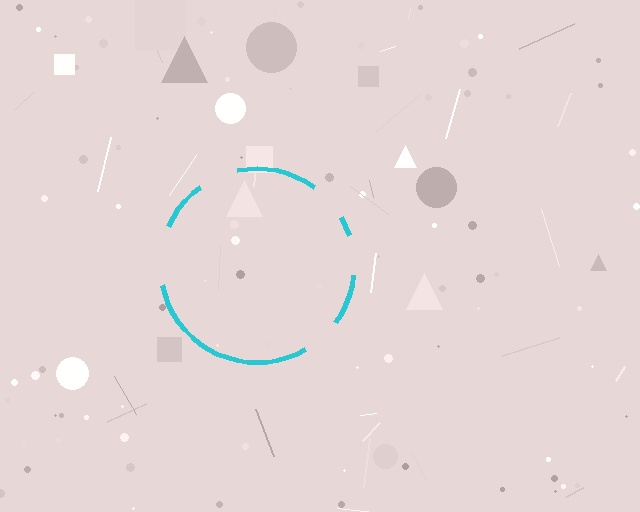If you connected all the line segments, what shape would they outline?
They would outline a circle.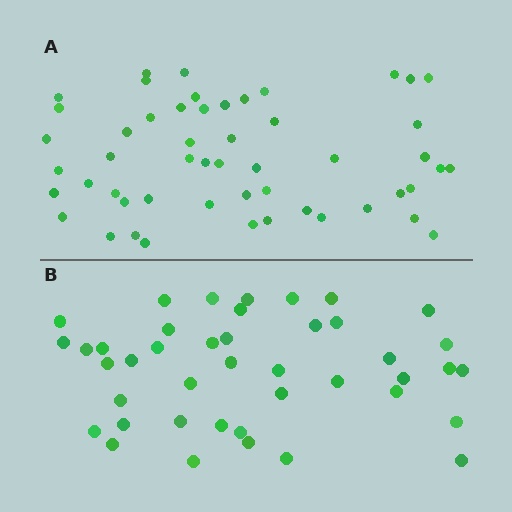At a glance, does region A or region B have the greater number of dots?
Region A (the top region) has more dots.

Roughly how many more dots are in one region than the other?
Region A has roughly 10 or so more dots than region B.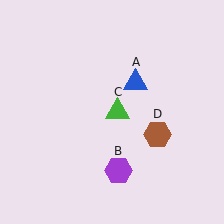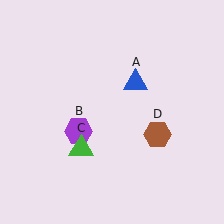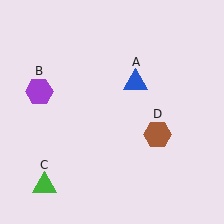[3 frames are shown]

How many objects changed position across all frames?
2 objects changed position: purple hexagon (object B), green triangle (object C).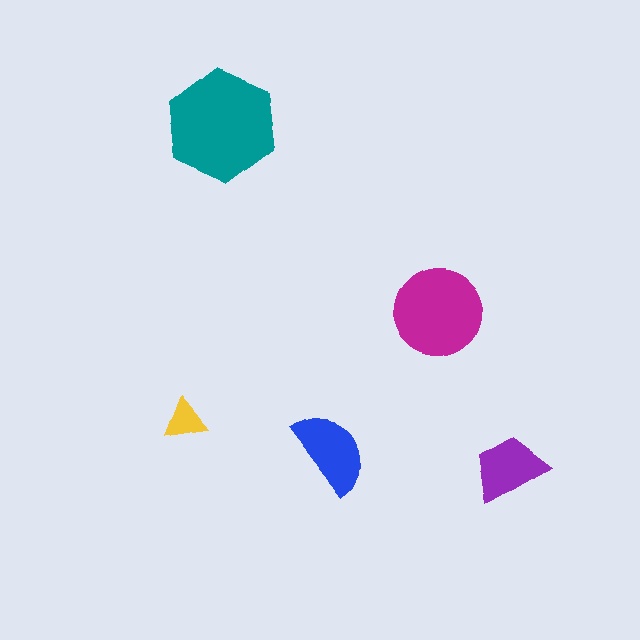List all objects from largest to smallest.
The teal hexagon, the magenta circle, the blue semicircle, the purple trapezoid, the yellow triangle.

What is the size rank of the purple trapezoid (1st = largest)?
4th.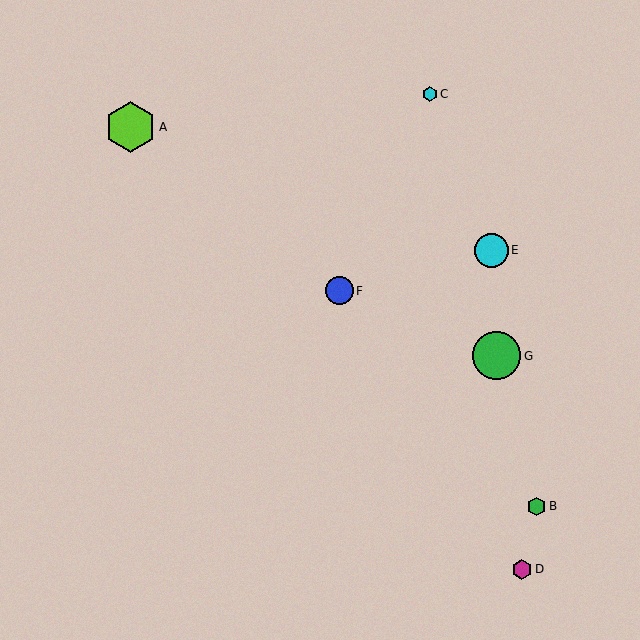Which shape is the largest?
The lime hexagon (labeled A) is the largest.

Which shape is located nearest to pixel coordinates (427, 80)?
The cyan hexagon (labeled C) at (430, 94) is nearest to that location.